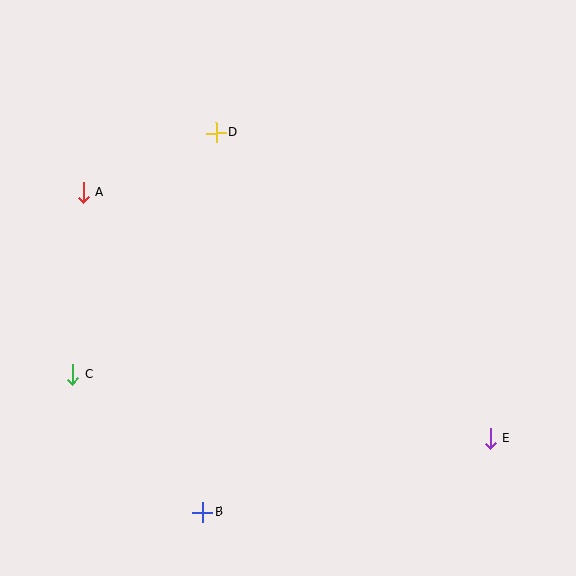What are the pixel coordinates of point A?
Point A is at (83, 193).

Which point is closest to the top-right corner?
Point D is closest to the top-right corner.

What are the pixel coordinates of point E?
Point E is at (490, 438).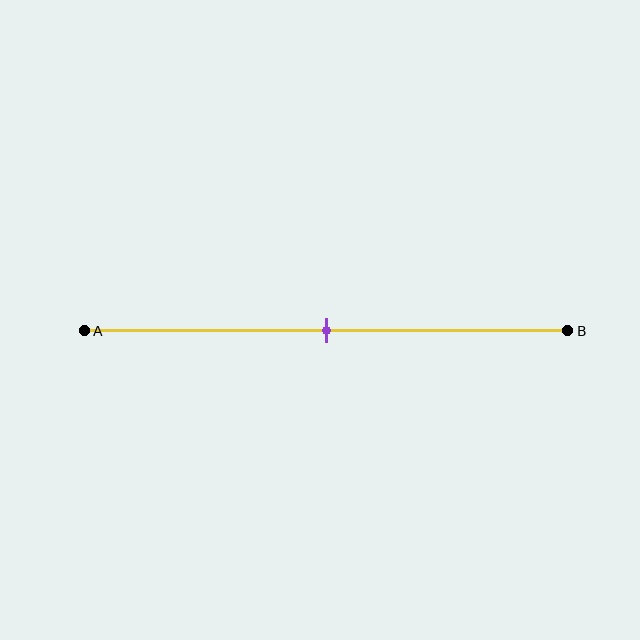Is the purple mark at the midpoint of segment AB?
Yes, the mark is approximately at the midpoint.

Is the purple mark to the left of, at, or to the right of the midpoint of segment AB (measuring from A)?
The purple mark is approximately at the midpoint of segment AB.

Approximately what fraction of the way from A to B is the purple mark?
The purple mark is approximately 50% of the way from A to B.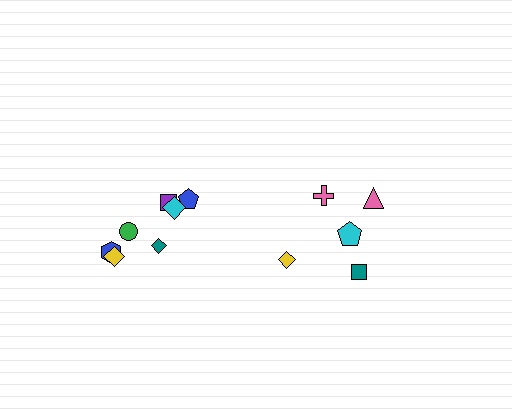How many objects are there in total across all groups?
There are 12 objects.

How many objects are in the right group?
There are 5 objects.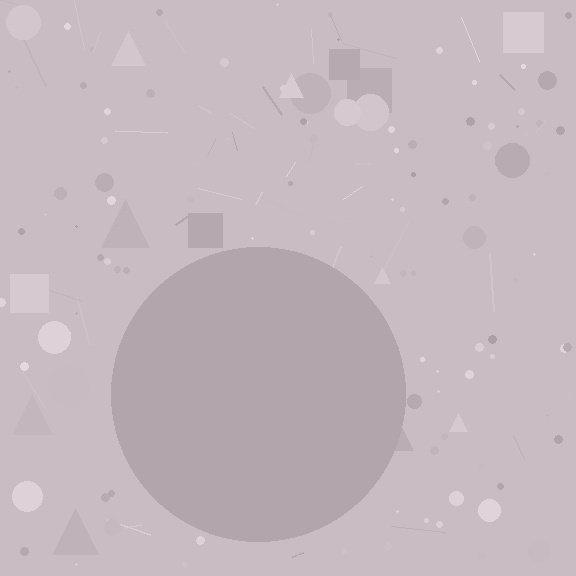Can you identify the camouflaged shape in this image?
The camouflaged shape is a circle.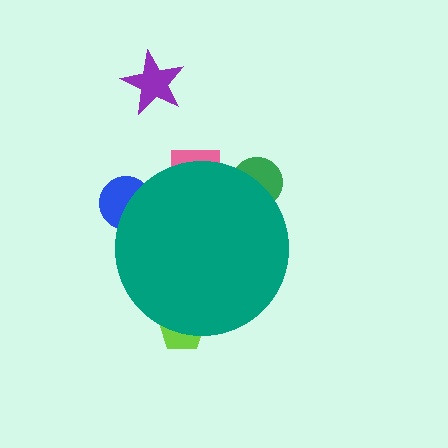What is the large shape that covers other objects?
A teal circle.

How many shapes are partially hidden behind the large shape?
4 shapes are partially hidden.